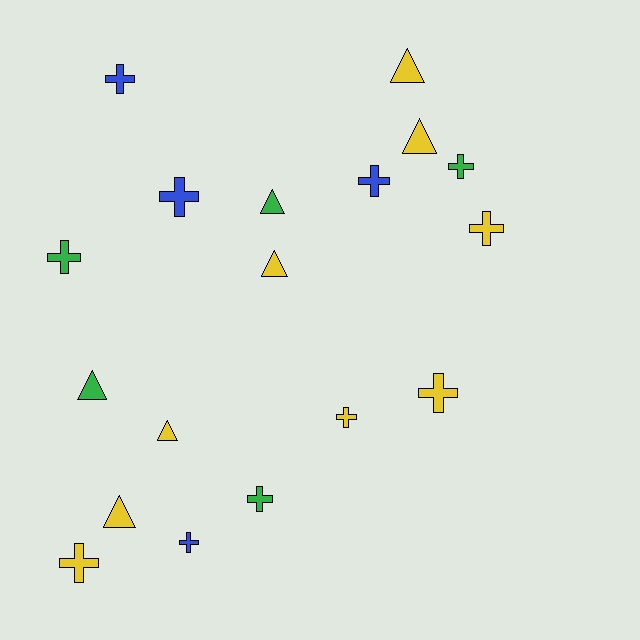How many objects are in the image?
There are 18 objects.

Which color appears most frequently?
Yellow, with 9 objects.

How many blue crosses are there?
There are 4 blue crosses.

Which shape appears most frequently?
Cross, with 11 objects.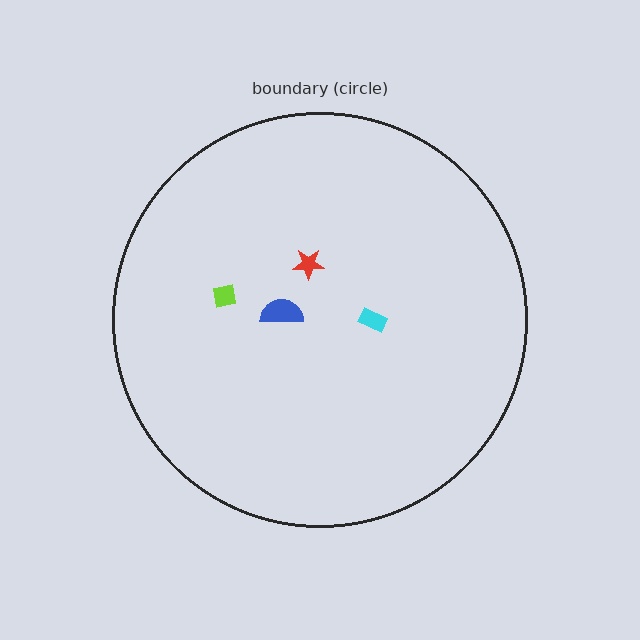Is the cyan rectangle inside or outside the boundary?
Inside.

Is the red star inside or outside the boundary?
Inside.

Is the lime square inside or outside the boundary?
Inside.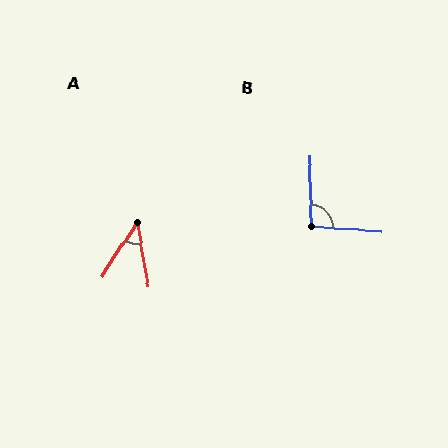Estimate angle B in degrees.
Approximately 96 degrees.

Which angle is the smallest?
A, at approximately 43 degrees.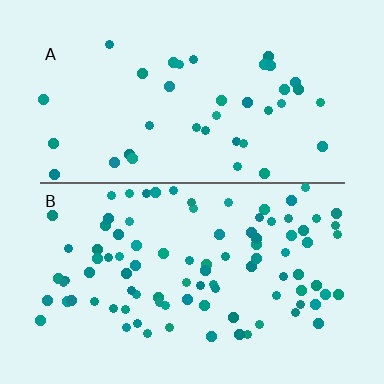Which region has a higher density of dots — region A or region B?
B (the bottom).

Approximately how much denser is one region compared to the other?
Approximately 2.4× — region B over region A.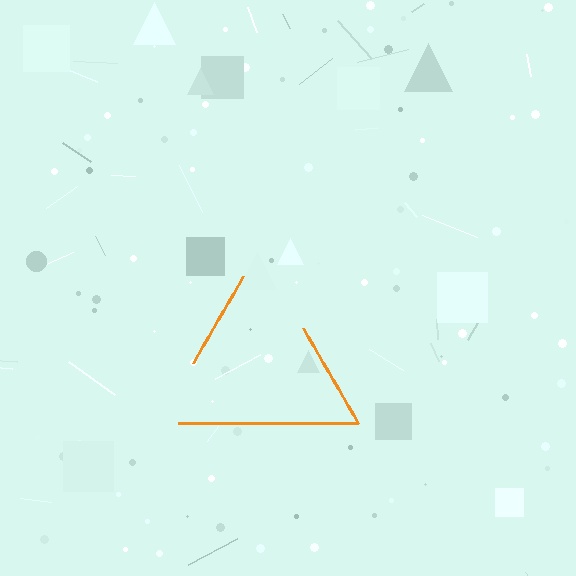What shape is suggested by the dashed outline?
The dashed outline suggests a triangle.